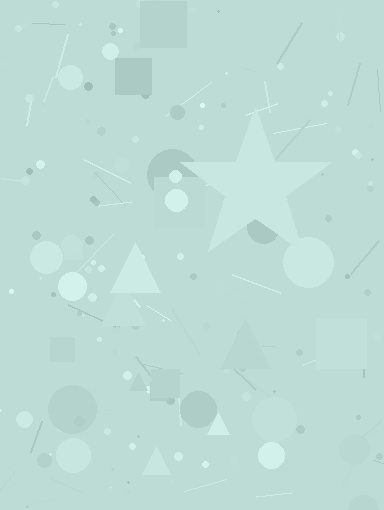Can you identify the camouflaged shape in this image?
The camouflaged shape is a star.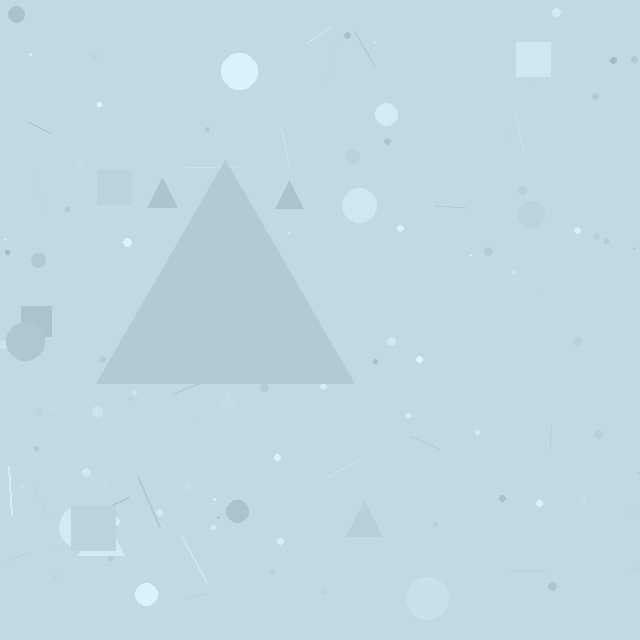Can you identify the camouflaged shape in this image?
The camouflaged shape is a triangle.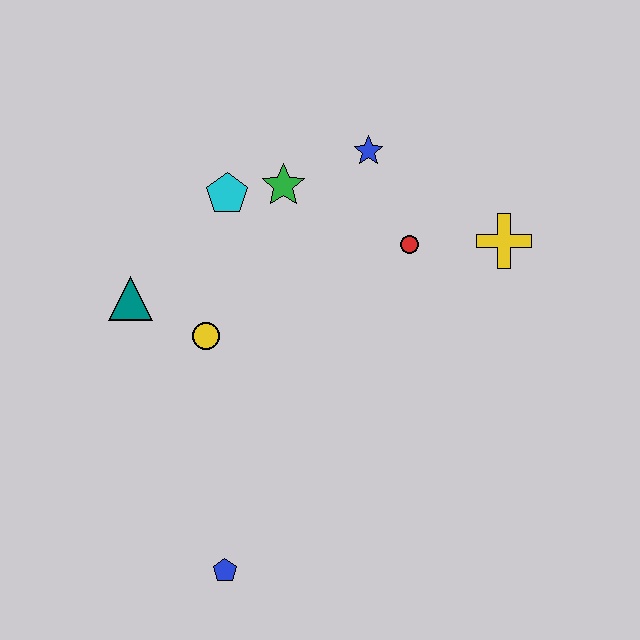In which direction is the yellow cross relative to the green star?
The yellow cross is to the right of the green star.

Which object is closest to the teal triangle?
The yellow circle is closest to the teal triangle.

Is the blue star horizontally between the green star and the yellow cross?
Yes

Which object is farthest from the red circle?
The blue pentagon is farthest from the red circle.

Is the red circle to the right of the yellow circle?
Yes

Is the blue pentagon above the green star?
No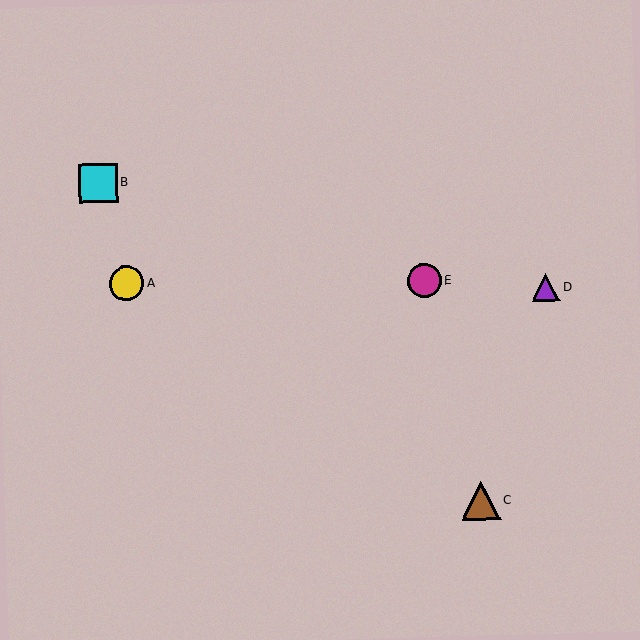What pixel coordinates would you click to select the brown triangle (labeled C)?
Click at (481, 501) to select the brown triangle C.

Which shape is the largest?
The brown triangle (labeled C) is the largest.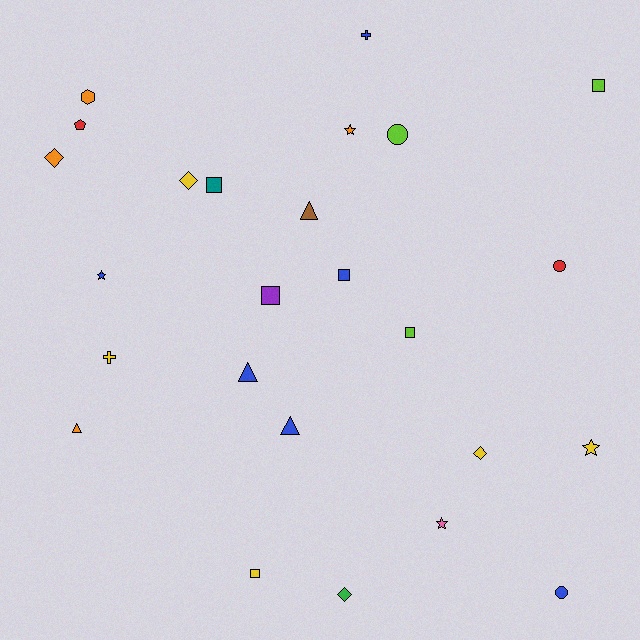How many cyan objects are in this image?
There are no cyan objects.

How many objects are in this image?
There are 25 objects.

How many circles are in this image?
There are 3 circles.